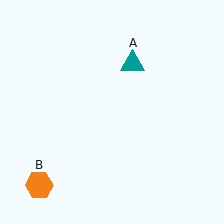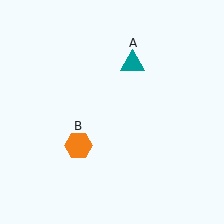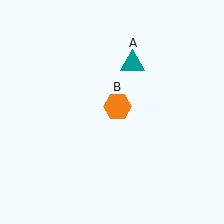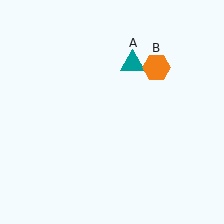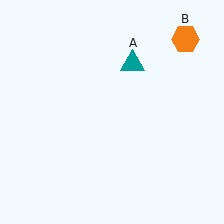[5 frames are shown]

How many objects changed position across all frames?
1 object changed position: orange hexagon (object B).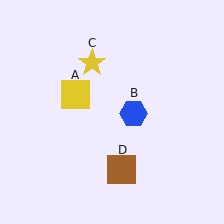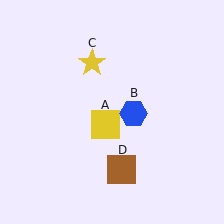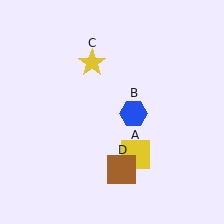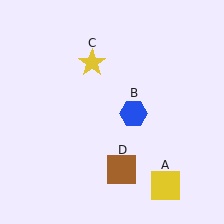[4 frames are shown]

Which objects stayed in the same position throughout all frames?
Blue hexagon (object B) and yellow star (object C) and brown square (object D) remained stationary.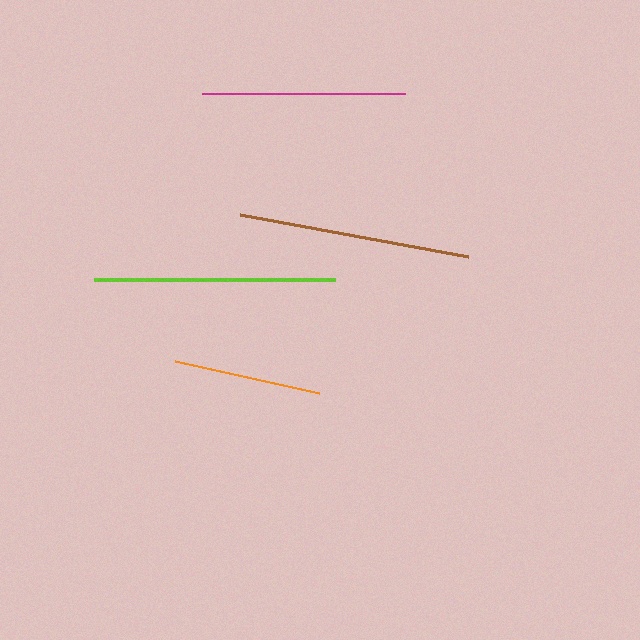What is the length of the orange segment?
The orange segment is approximately 148 pixels long.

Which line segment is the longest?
The lime line is the longest at approximately 241 pixels.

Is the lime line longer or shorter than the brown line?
The lime line is longer than the brown line.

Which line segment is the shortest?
The orange line is the shortest at approximately 148 pixels.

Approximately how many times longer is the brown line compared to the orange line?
The brown line is approximately 1.6 times the length of the orange line.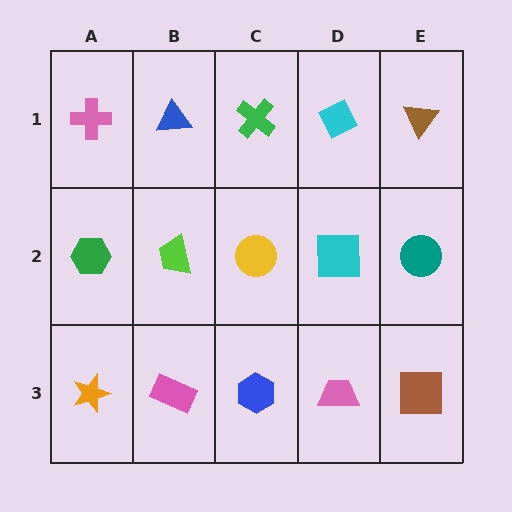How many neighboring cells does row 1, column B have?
3.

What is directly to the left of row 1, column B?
A pink cross.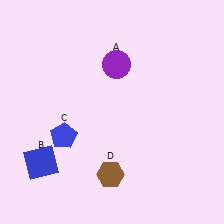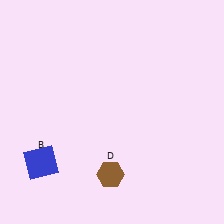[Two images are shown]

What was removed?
The blue pentagon (C), the purple circle (A) were removed in Image 2.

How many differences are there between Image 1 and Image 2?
There are 2 differences between the two images.